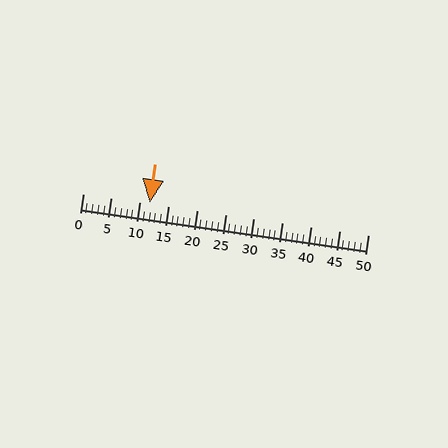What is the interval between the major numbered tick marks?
The major tick marks are spaced 5 units apart.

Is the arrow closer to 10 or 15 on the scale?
The arrow is closer to 10.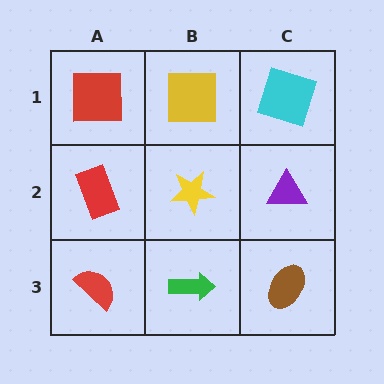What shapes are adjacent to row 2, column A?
A red square (row 1, column A), a red semicircle (row 3, column A), a yellow star (row 2, column B).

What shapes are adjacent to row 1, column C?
A purple triangle (row 2, column C), a yellow square (row 1, column B).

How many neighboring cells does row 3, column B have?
3.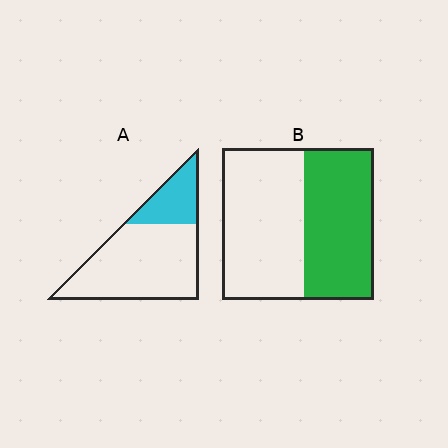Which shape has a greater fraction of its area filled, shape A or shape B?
Shape B.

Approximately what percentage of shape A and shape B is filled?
A is approximately 25% and B is approximately 45%.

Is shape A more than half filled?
No.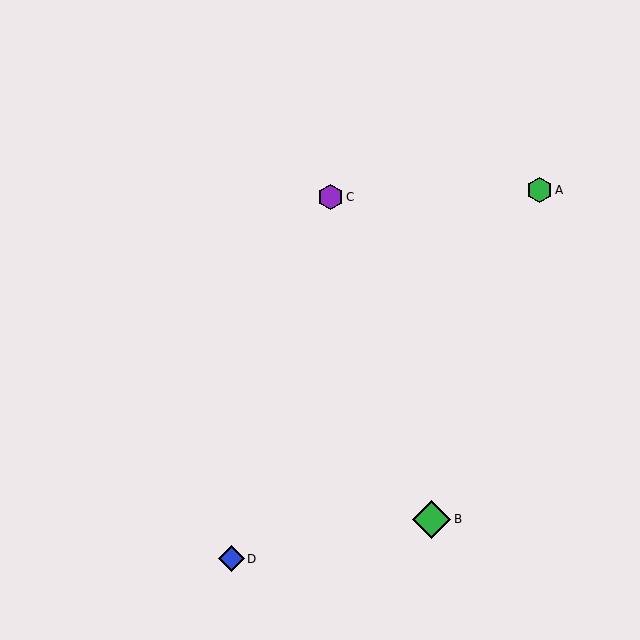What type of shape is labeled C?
Shape C is a purple hexagon.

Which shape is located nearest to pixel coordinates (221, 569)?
The blue diamond (labeled D) at (232, 559) is nearest to that location.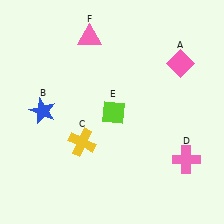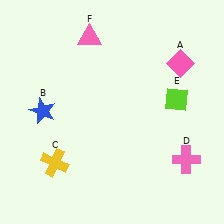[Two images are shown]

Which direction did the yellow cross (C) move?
The yellow cross (C) moved left.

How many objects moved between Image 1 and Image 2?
2 objects moved between the two images.